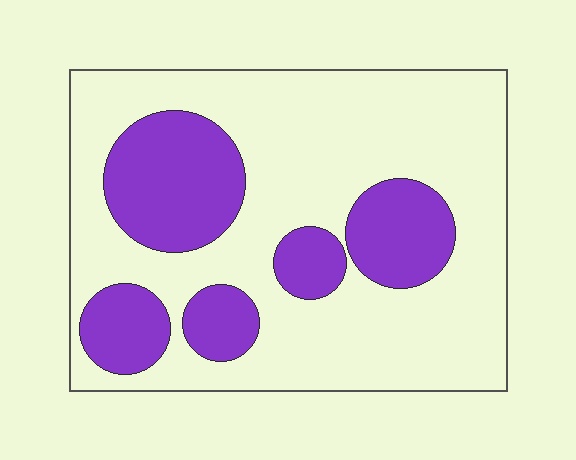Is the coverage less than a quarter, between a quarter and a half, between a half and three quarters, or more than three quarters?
Between a quarter and a half.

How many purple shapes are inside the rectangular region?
5.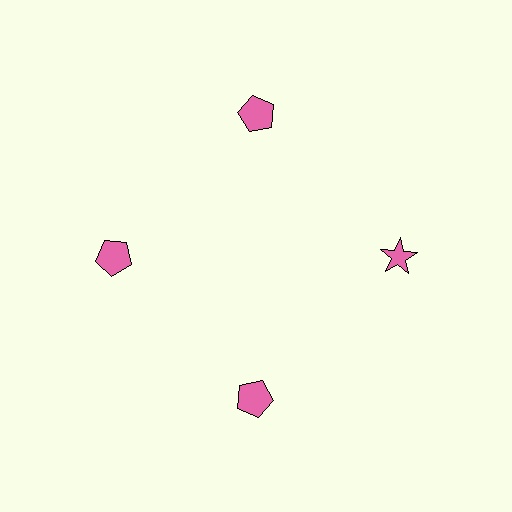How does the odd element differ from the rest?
It has a different shape: star instead of pentagon.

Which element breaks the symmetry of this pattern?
The pink star at roughly the 3 o'clock position breaks the symmetry. All other shapes are pink pentagons.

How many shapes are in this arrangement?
There are 4 shapes arranged in a ring pattern.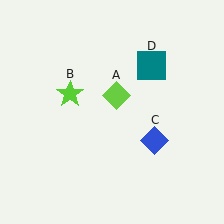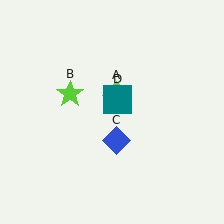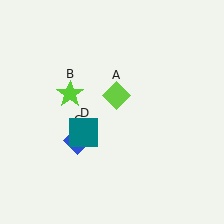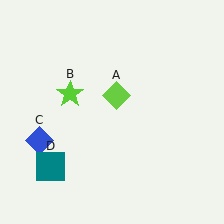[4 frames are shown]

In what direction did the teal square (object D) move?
The teal square (object D) moved down and to the left.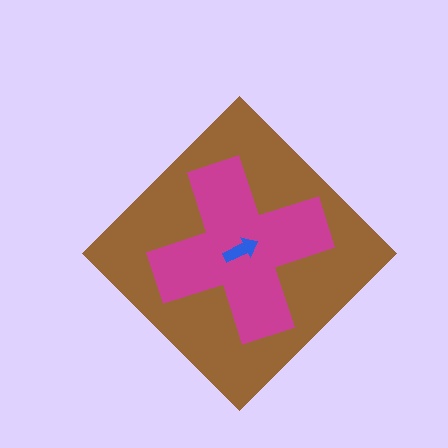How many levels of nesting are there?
3.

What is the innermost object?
The blue arrow.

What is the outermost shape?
The brown diamond.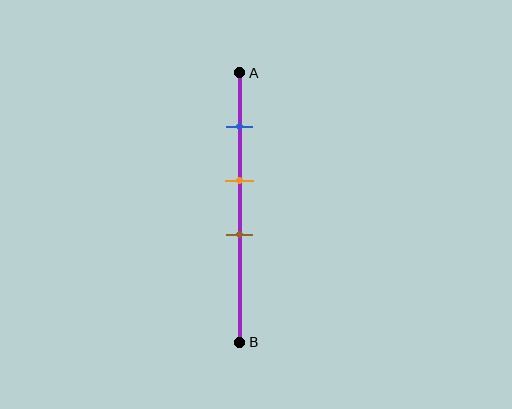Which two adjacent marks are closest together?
The orange and brown marks are the closest adjacent pair.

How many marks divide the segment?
There are 3 marks dividing the segment.